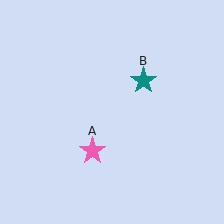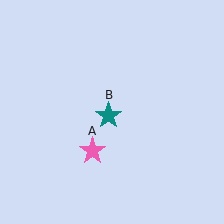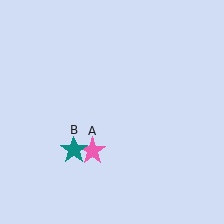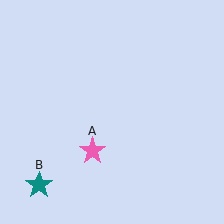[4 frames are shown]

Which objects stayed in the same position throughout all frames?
Pink star (object A) remained stationary.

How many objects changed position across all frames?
1 object changed position: teal star (object B).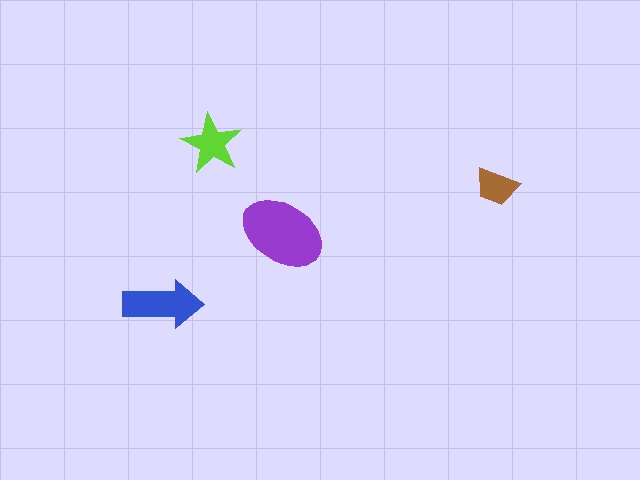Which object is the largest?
The purple ellipse.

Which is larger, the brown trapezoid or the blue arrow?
The blue arrow.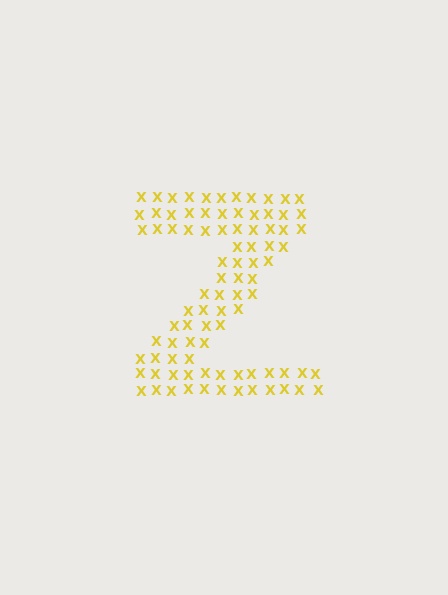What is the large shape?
The large shape is the letter Z.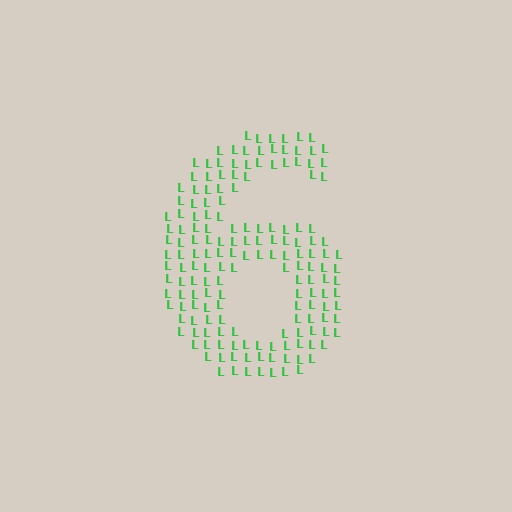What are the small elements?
The small elements are letter L's.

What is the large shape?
The large shape is the digit 6.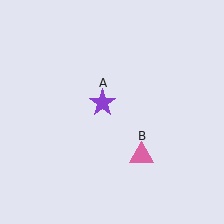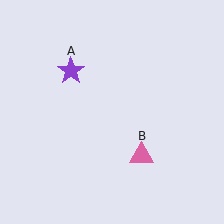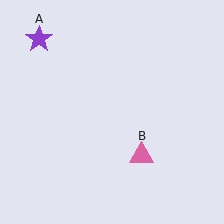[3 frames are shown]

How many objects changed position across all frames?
1 object changed position: purple star (object A).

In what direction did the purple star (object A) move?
The purple star (object A) moved up and to the left.